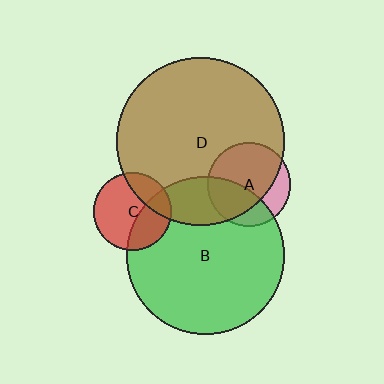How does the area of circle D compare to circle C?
Approximately 4.7 times.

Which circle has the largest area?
Circle D (brown).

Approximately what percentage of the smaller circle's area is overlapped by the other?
Approximately 35%.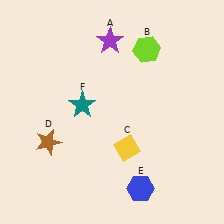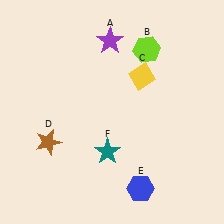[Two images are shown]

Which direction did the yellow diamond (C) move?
The yellow diamond (C) moved up.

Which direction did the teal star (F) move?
The teal star (F) moved down.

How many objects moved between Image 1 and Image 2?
2 objects moved between the two images.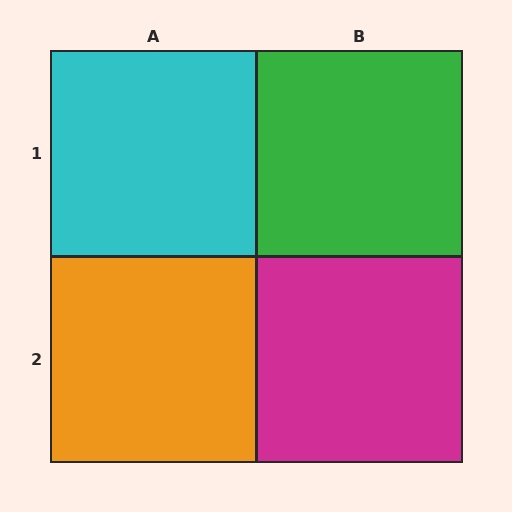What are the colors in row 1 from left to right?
Cyan, green.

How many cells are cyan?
1 cell is cyan.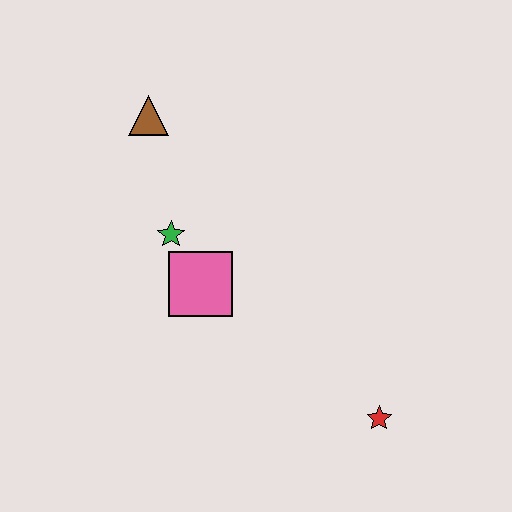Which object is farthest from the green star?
The red star is farthest from the green star.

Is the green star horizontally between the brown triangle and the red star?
Yes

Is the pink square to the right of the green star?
Yes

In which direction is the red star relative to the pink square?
The red star is to the right of the pink square.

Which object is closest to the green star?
The pink square is closest to the green star.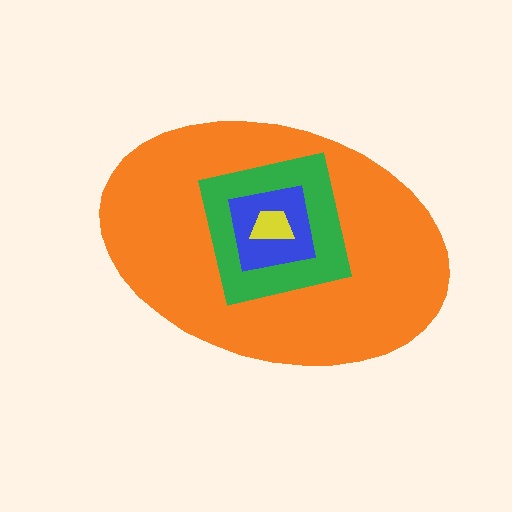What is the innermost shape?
The yellow trapezoid.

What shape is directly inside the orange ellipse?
The green square.